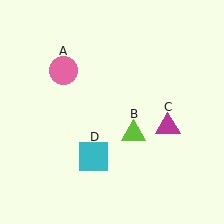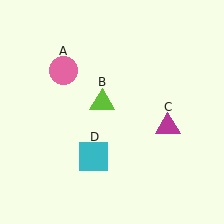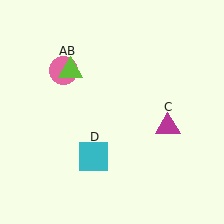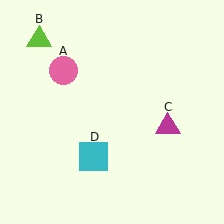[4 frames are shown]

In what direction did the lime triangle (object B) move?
The lime triangle (object B) moved up and to the left.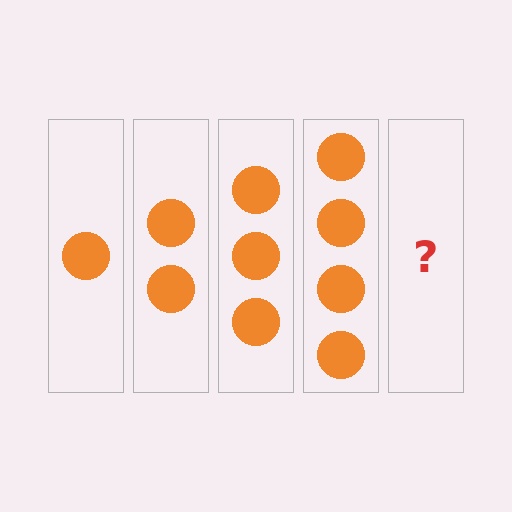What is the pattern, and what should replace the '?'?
The pattern is that each step adds one more circle. The '?' should be 5 circles.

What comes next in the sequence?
The next element should be 5 circles.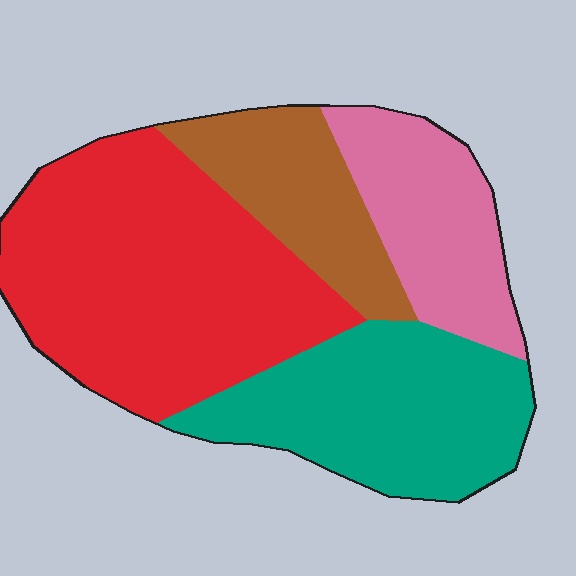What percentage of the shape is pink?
Pink covers roughly 15% of the shape.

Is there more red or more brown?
Red.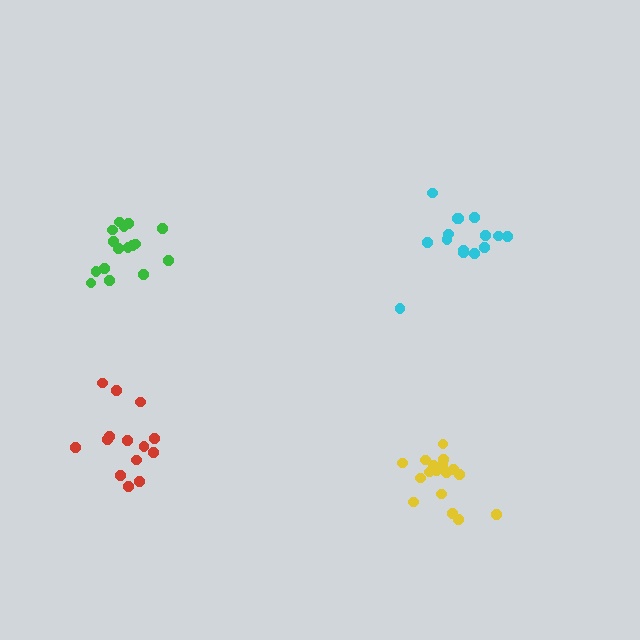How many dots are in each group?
Group 1: 16 dots, Group 2: 14 dots, Group 3: 15 dots, Group 4: 17 dots (62 total).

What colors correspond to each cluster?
The clusters are colored: green, red, cyan, yellow.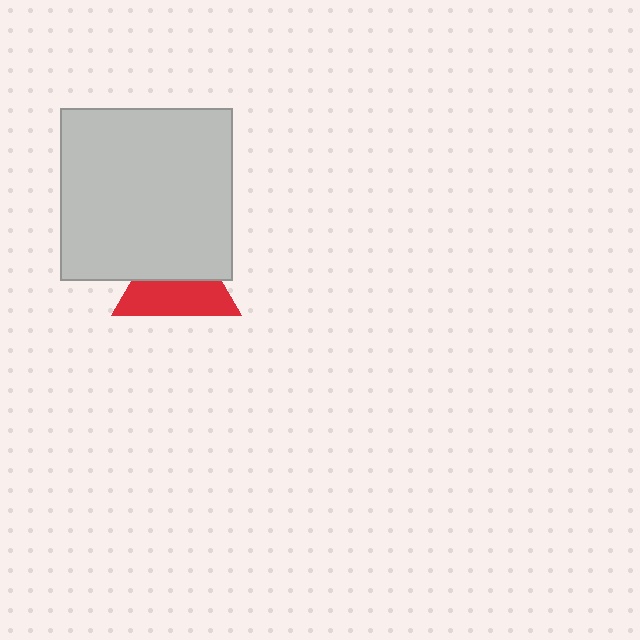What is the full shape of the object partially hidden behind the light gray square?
The partially hidden object is a red triangle.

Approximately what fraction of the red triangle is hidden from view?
Roughly 49% of the red triangle is hidden behind the light gray square.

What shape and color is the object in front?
The object in front is a light gray square.